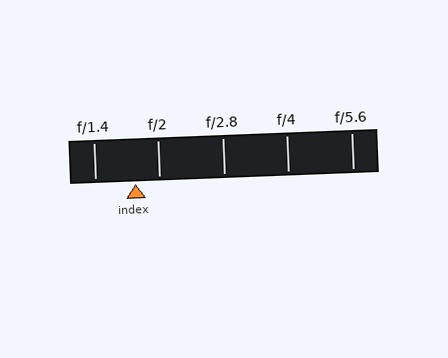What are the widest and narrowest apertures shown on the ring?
The widest aperture shown is f/1.4 and the narrowest is f/5.6.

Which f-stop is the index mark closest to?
The index mark is closest to f/2.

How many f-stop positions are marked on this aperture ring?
There are 5 f-stop positions marked.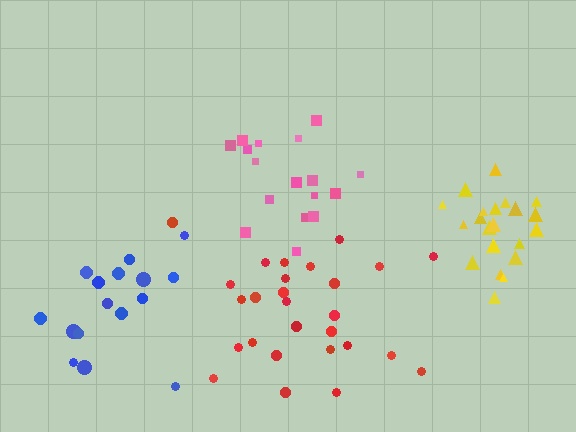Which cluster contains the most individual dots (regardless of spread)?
Red (27).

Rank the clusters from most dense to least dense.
yellow, red, pink, blue.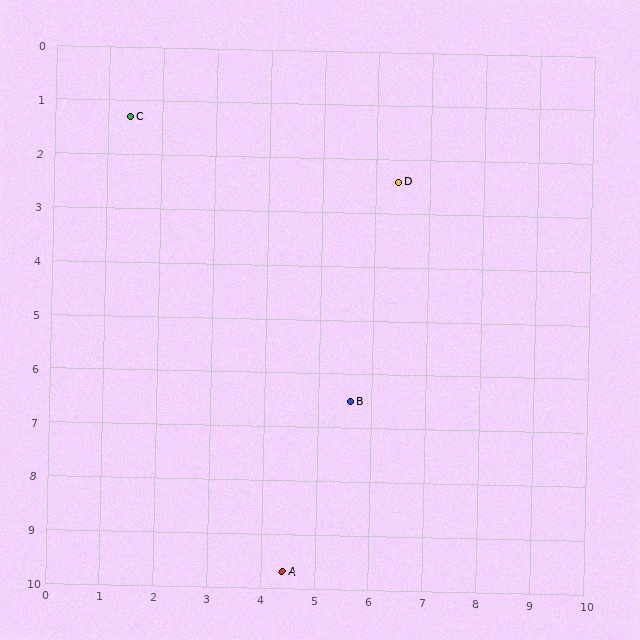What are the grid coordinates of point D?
Point D is at approximately (6.4, 2.4).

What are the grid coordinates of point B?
Point B is at approximately (5.6, 6.5).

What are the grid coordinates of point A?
Point A is at approximately (4.4, 9.7).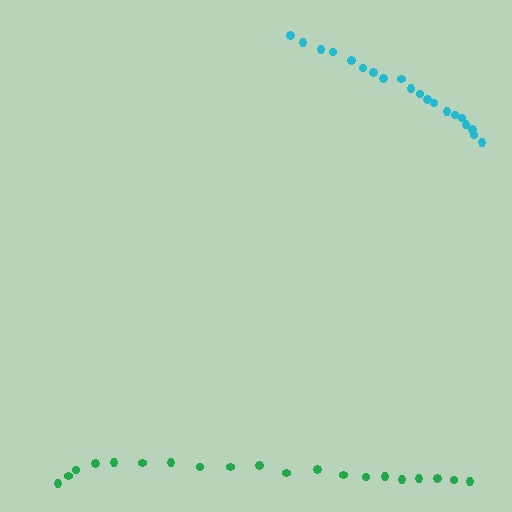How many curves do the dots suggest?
There are 2 distinct paths.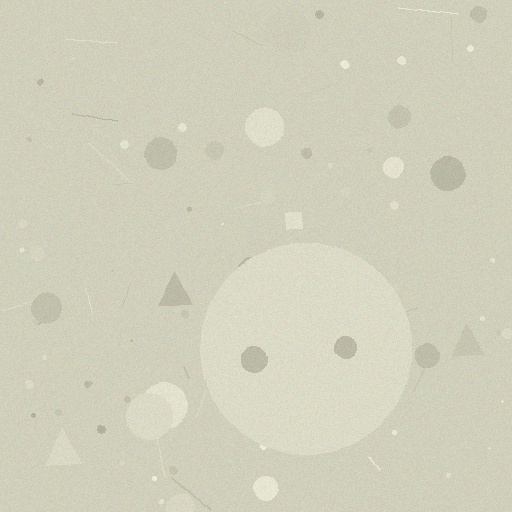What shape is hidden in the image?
A circle is hidden in the image.